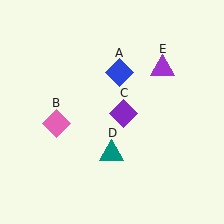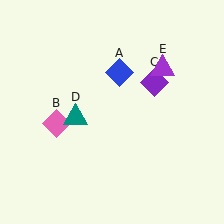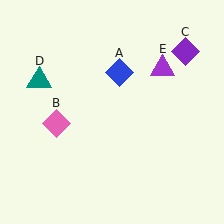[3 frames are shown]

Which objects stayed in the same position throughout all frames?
Blue diamond (object A) and pink diamond (object B) and purple triangle (object E) remained stationary.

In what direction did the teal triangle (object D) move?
The teal triangle (object D) moved up and to the left.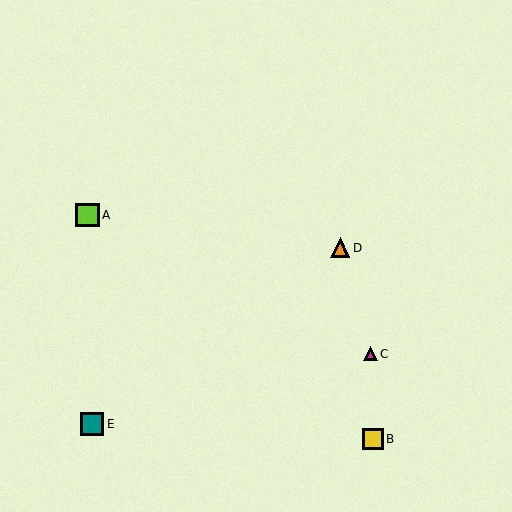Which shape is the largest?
The lime square (labeled A) is the largest.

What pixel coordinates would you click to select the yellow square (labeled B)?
Click at (373, 439) to select the yellow square B.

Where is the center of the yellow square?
The center of the yellow square is at (373, 439).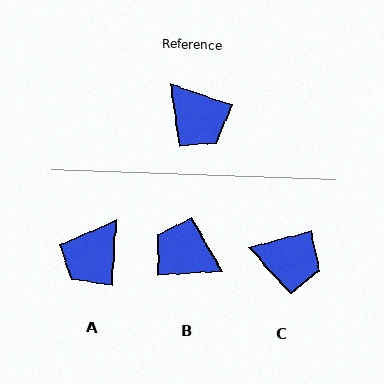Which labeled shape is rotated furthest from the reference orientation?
B, about 158 degrees away.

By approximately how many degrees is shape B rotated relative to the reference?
Approximately 158 degrees clockwise.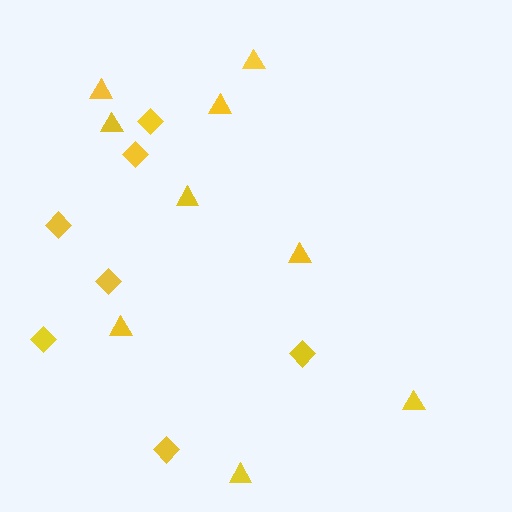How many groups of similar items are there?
There are 2 groups: one group of diamonds (7) and one group of triangles (9).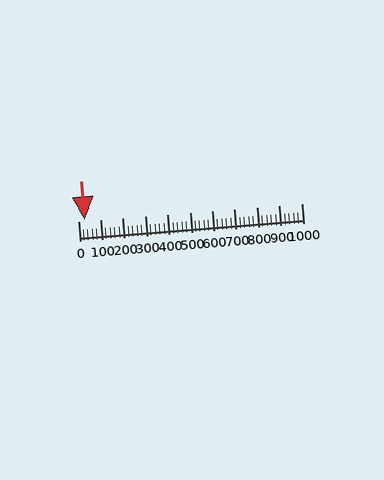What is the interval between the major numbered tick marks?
The major tick marks are spaced 100 units apart.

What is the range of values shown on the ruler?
The ruler shows values from 0 to 1000.